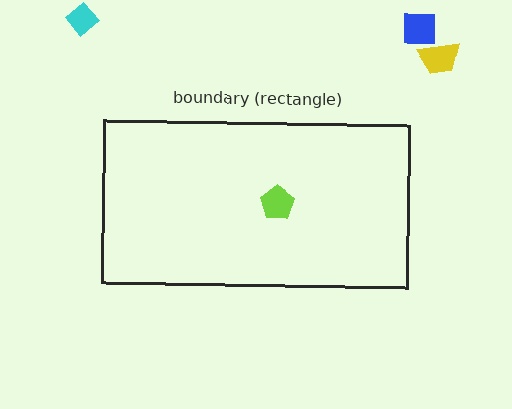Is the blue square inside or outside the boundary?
Outside.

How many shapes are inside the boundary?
1 inside, 3 outside.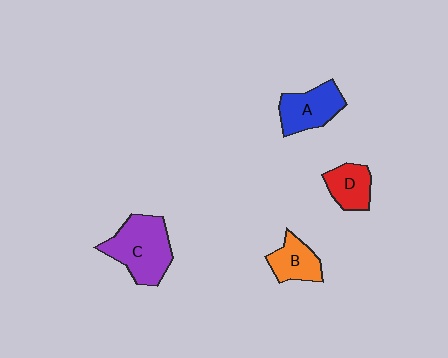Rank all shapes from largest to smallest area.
From largest to smallest: C (purple), A (blue), B (orange), D (red).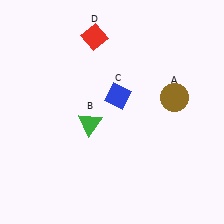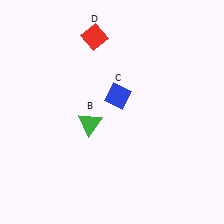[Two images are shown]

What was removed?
The brown circle (A) was removed in Image 2.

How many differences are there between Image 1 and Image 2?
There is 1 difference between the two images.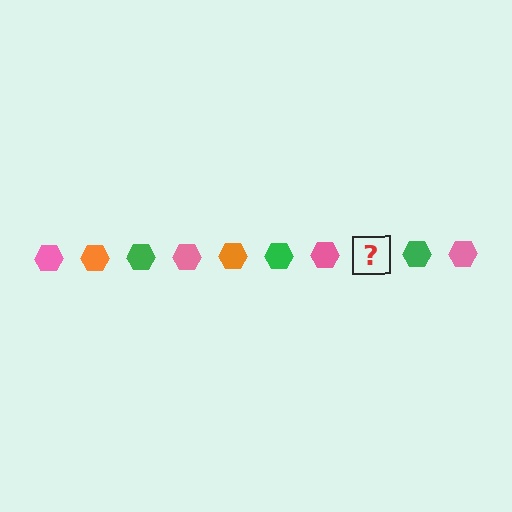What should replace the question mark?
The question mark should be replaced with an orange hexagon.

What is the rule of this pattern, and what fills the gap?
The rule is that the pattern cycles through pink, orange, green hexagons. The gap should be filled with an orange hexagon.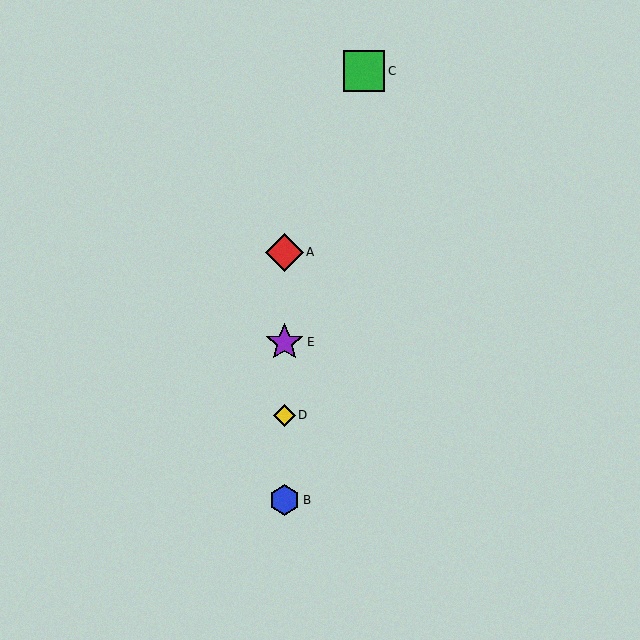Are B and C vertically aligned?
No, B is at x≈284 and C is at x≈364.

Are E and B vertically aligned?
Yes, both are at x≈284.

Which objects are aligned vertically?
Objects A, B, D, E are aligned vertically.